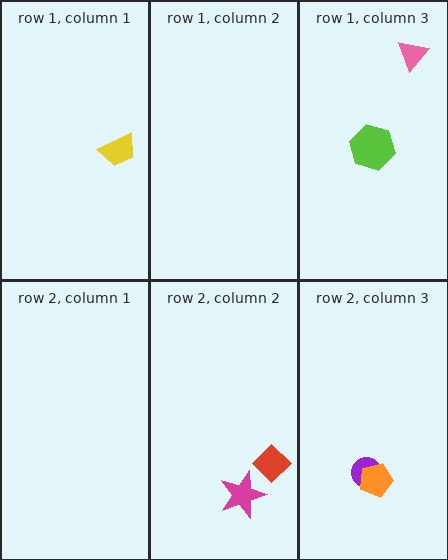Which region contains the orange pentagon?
The row 2, column 3 region.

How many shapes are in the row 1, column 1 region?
1.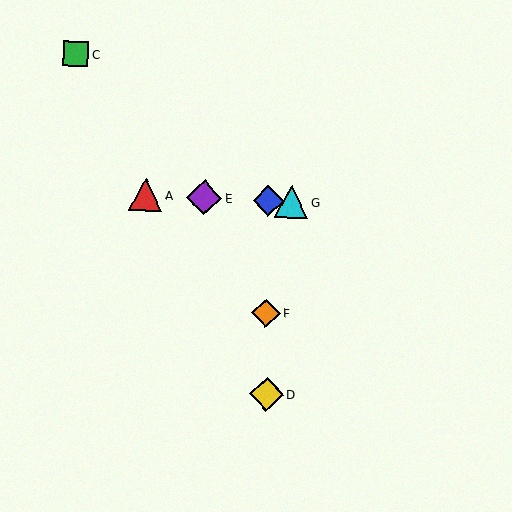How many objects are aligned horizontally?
4 objects (A, B, E, G) are aligned horizontally.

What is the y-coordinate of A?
Object A is at y≈195.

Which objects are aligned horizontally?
Objects A, B, E, G are aligned horizontally.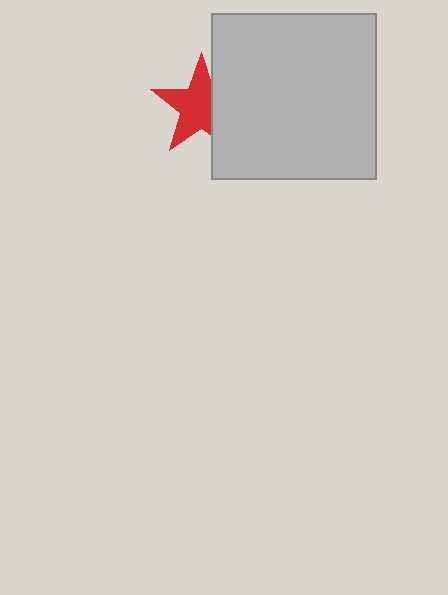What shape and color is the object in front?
The object in front is a light gray square.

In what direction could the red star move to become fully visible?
The red star could move left. That would shift it out from behind the light gray square entirely.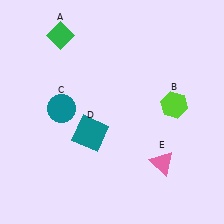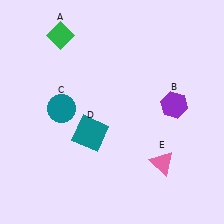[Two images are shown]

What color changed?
The hexagon (B) changed from lime in Image 1 to purple in Image 2.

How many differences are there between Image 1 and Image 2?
There is 1 difference between the two images.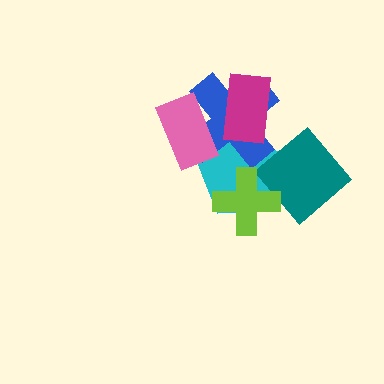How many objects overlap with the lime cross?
1 object overlaps with the lime cross.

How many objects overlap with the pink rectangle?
2 objects overlap with the pink rectangle.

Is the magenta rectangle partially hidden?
No, no other shape covers it.